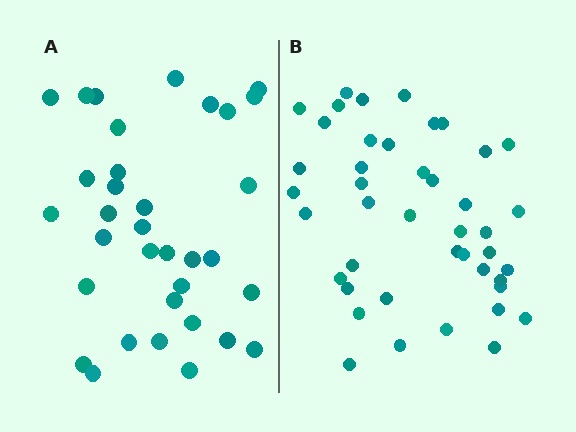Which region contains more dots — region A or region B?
Region B (the right region) has more dots.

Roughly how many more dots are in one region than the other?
Region B has roughly 8 or so more dots than region A.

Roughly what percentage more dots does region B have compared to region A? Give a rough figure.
About 25% more.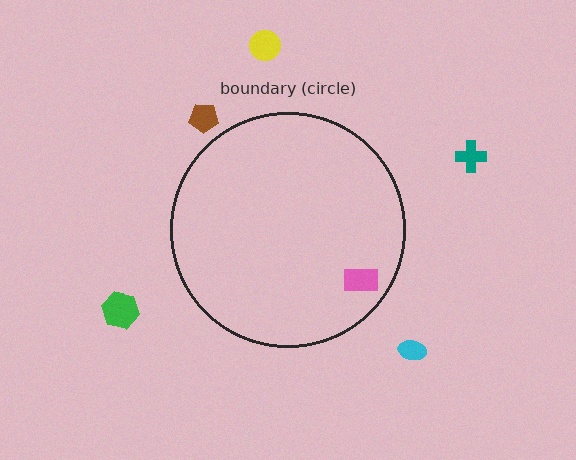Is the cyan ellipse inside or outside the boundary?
Outside.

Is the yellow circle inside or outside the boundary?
Outside.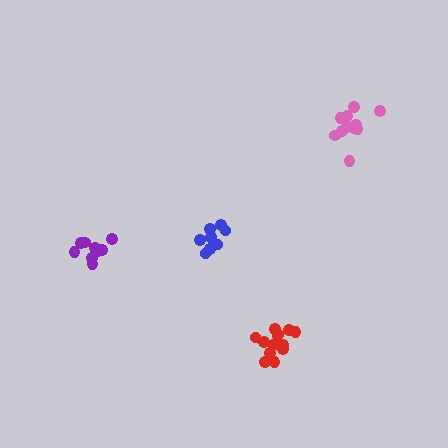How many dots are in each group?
Group 1: 9 dots, Group 2: 11 dots, Group 3: 10 dots, Group 4: 13 dots (43 total).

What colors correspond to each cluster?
The clusters are colored: blue, pink, purple, red.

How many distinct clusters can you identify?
There are 4 distinct clusters.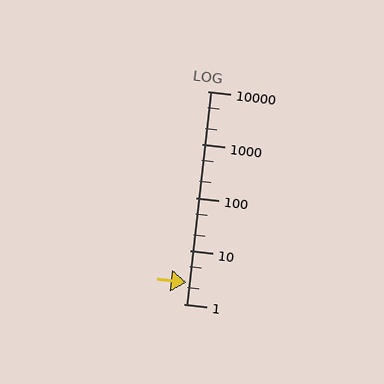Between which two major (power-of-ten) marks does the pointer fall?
The pointer is between 1 and 10.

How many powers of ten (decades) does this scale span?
The scale spans 4 decades, from 1 to 10000.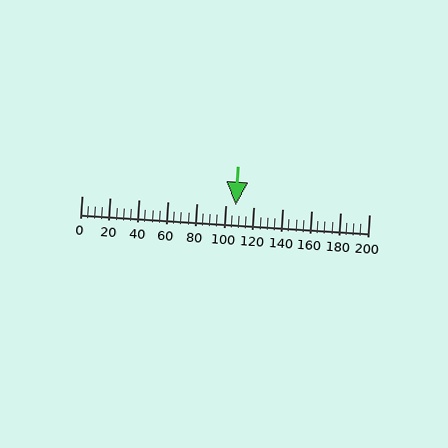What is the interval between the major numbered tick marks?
The major tick marks are spaced 20 units apart.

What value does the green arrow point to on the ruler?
The green arrow points to approximately 108.